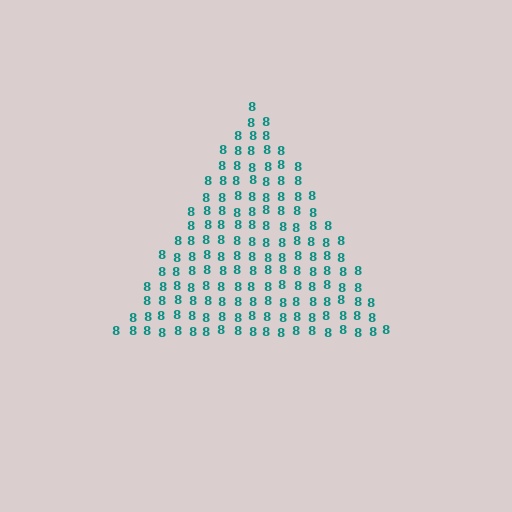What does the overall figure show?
The overall figure shows a triangle.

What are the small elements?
The small elements are digit 8's.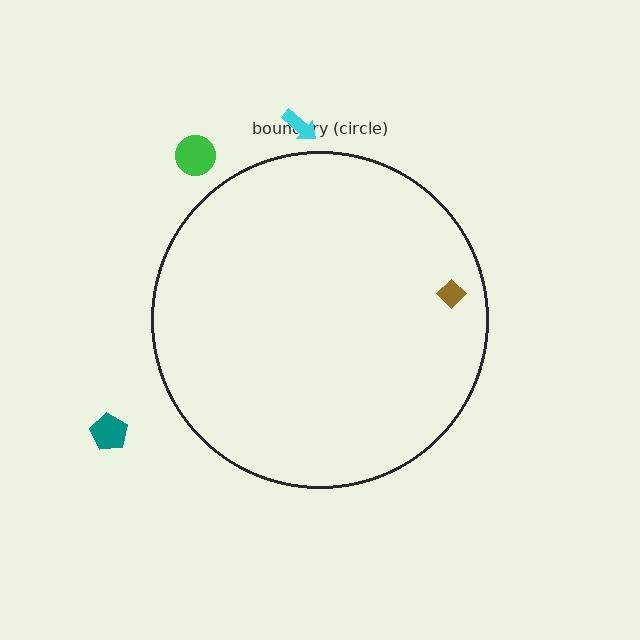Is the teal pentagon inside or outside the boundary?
Outside.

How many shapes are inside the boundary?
1 inside, 3 outside.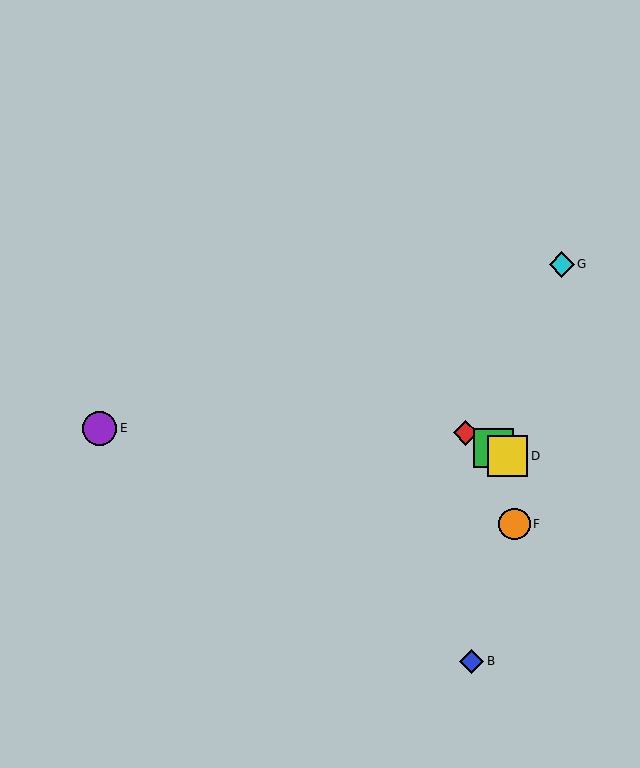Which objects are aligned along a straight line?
Objects A, C, D are aligned along a straight line.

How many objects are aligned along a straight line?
3 objects (A, C, D) are aligned along a straight line.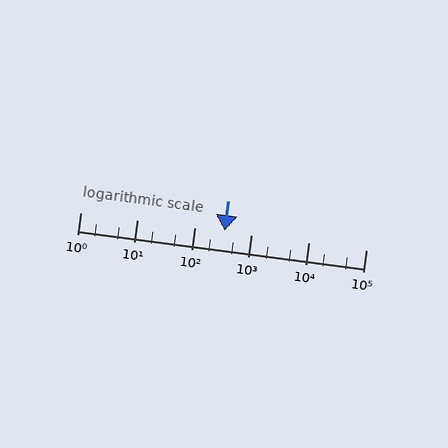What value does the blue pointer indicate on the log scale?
The pointer indicates approximately 330.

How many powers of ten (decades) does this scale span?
The scale spans 5 decades, from 1 to 100000.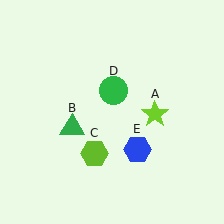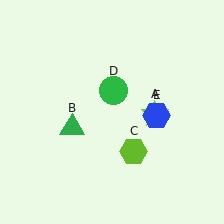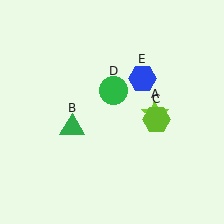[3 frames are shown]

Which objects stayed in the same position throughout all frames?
Lime star (object A) and green triangle (object B) and green circle (object D) remained stationary.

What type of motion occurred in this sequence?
The lime hexagon (object C), blue hexagon (object E) rotated counterclockwise around the center of the scene.